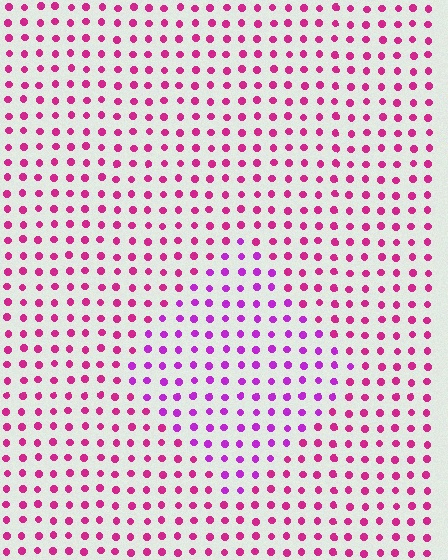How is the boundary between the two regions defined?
The boundary is defined purely by a slight shift in hue (about 30 degrees). Spacing, size, and orientation are identical on both sides.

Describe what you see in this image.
The image is filled with small magenta elements in a uniform arrangement. A diamond-shaped region is visible where the elements are tinted to a slightly different hue, forming a subtle color boundary.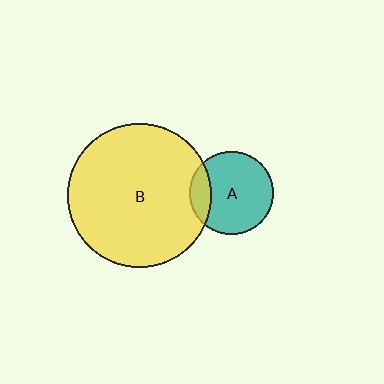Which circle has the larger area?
Circle B (yellow).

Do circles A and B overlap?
Yes.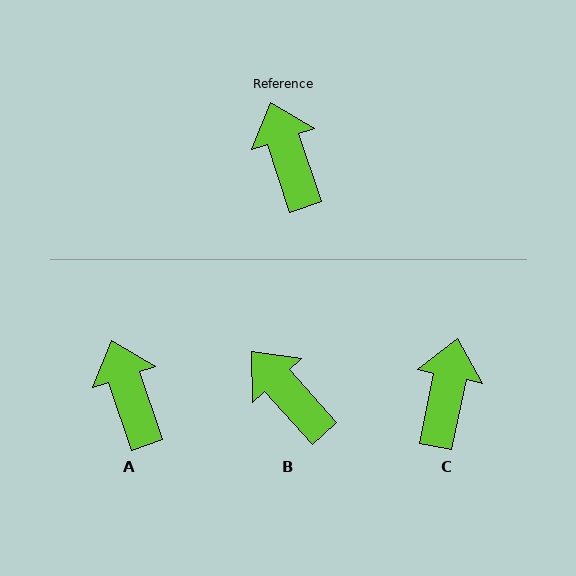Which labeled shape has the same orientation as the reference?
A.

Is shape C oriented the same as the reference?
No, it is off by about 30 degrees.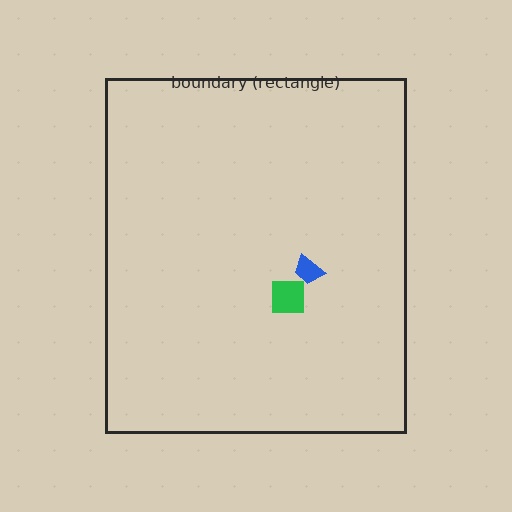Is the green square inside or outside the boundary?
Inside.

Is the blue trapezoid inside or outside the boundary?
Inside.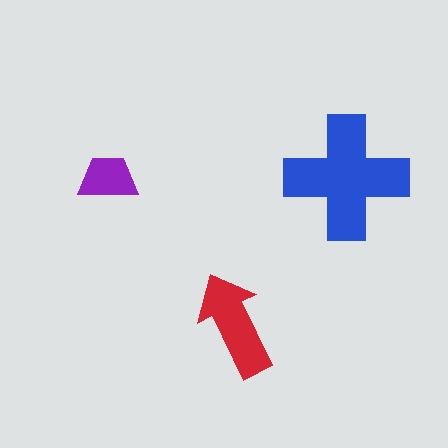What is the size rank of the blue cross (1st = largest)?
1st.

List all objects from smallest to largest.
The purple trapezoid, the red arrow, the blue cross.